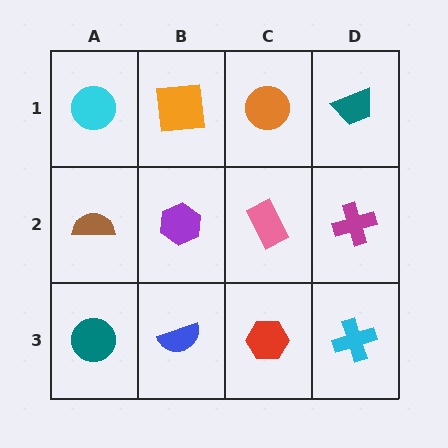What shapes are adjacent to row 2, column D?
A teal trapezoid (row 1, column D), a cyan cross (row 3, column D), a pink rectangle (row 2, column C).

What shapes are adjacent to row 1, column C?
A pink rectangle (row 2, column C), an orange square (row 1, column B), a teal trapezoid (row 1, column D).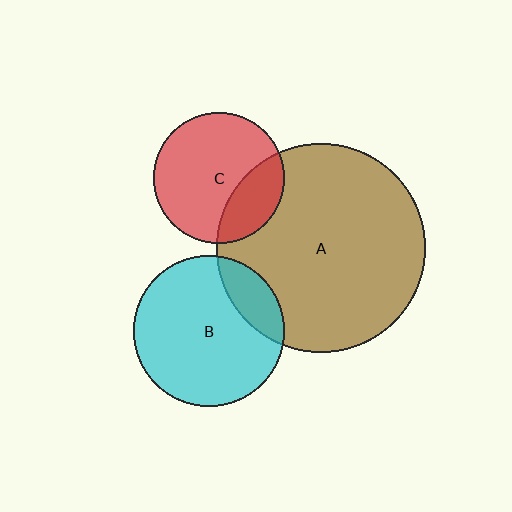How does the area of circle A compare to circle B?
Approximately 1.9 times.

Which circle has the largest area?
Circle A (brown).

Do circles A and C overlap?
Yes.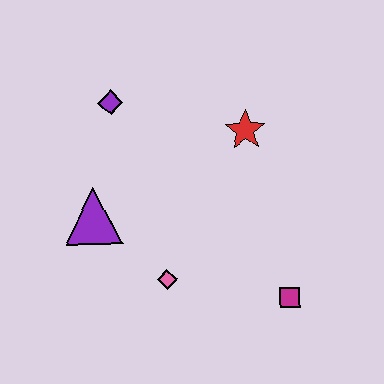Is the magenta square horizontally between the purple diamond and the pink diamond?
No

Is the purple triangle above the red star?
No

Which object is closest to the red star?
The purple diamond is closest to the red star.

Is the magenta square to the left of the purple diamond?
No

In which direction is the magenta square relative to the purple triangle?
The magenta square is to the right of the purple triangle.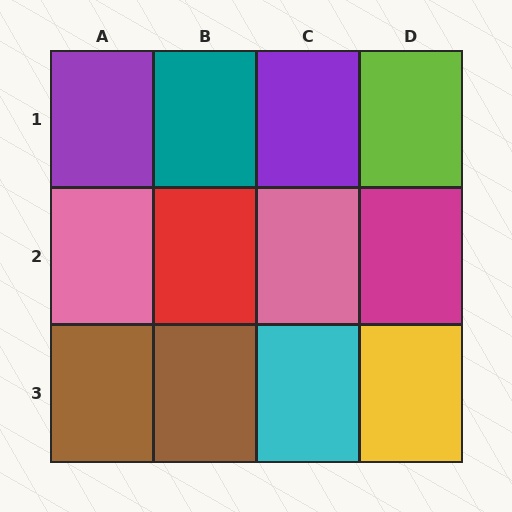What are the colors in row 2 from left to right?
Pink, red, pink, magenta.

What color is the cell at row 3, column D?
Yellow.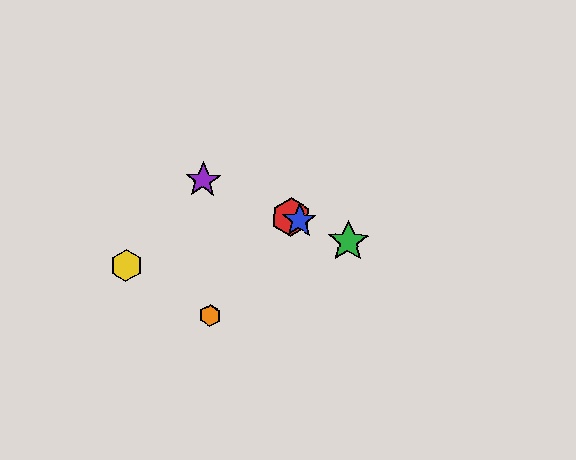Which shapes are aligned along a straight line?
The red hexagon, the blue star, the green star, the purple star are aligned along a straight line.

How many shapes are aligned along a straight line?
4 shapes (the red hexagon, the blue star, the green star, the purple star) are aligned along a straight line.